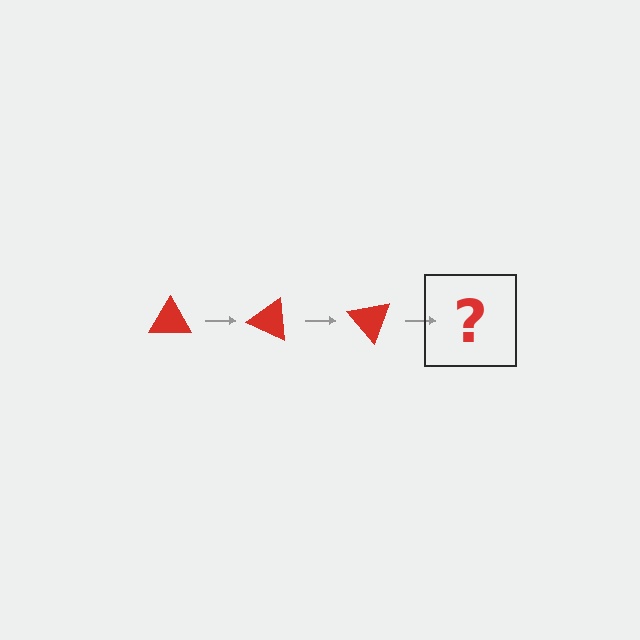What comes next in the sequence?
The next element should be a red triangle rotated 75 degrees.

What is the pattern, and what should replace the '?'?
The pattern is that the triangle rotates 25 degrees each step. The '?' should be a red triangle rotated 75 degrees.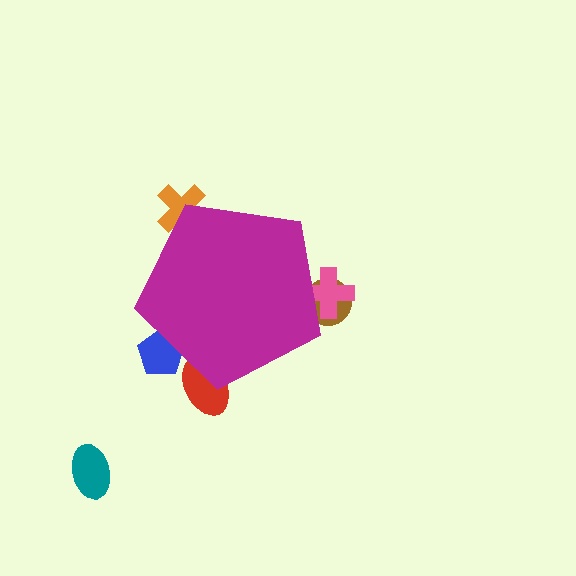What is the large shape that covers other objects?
A magenta pentagon.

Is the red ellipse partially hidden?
Yes, the red ellipse is partially hidden behind the magenta pentagon.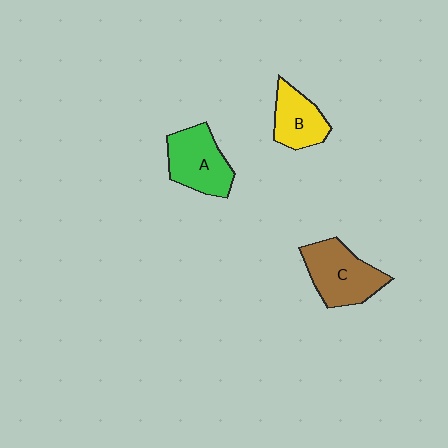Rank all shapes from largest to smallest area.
From largest to smallest: C (brown), A (green), B (yellow).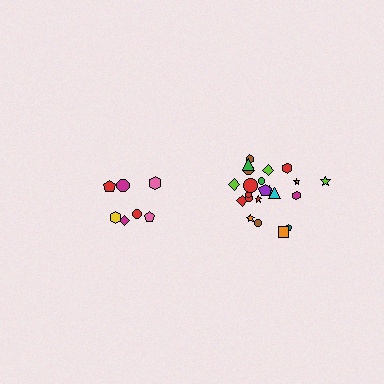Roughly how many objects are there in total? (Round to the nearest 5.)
Roughly 30 objects in total.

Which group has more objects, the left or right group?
The right group.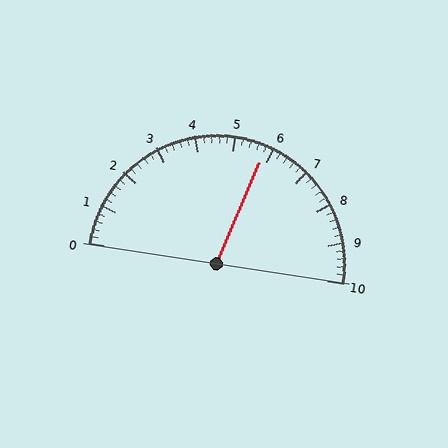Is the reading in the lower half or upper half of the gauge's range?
The reading is in the upper half of the range (0 to 10).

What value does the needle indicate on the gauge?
The needle indicates approximately 5.8.